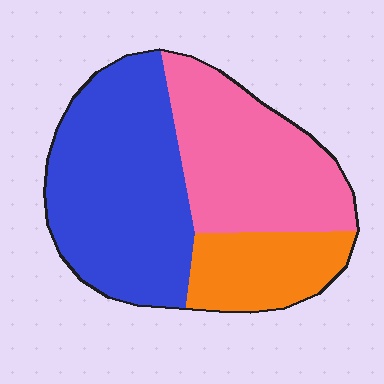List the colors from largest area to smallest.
From largest to smallest: blue, pink, orange.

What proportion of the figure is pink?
Pink takes up between a third and a half of the figure.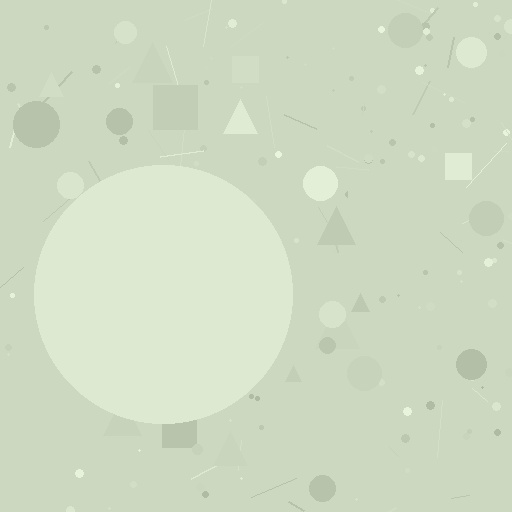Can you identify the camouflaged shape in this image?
The camouflaged shape is a circle.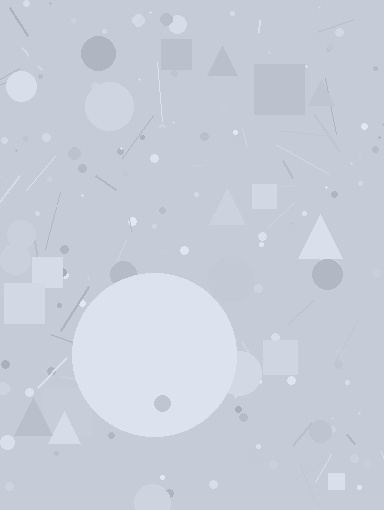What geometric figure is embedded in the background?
A circle is embedded in the background.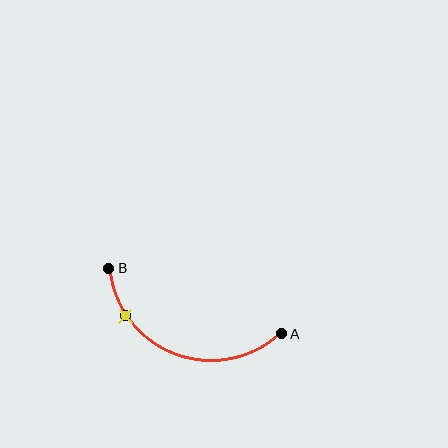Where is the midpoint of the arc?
The arc midpoint is the point on the curve farthest from the straight line joining A and B. It sits below that line.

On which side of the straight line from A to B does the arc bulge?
The arc bulges below the straight line connecting A and B.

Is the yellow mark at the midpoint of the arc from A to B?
No. The yellow mark lies on the arc but is closer to endpoint B. The arc midpoint would be at the point on the curve equidistant along the arc from both A and B.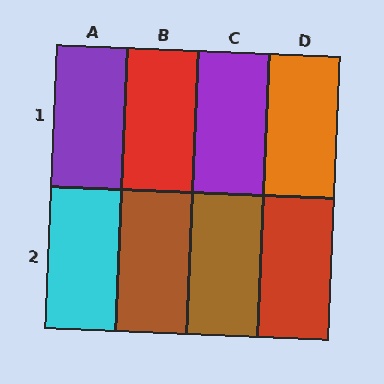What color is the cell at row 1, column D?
Orange.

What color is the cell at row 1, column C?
Purple.